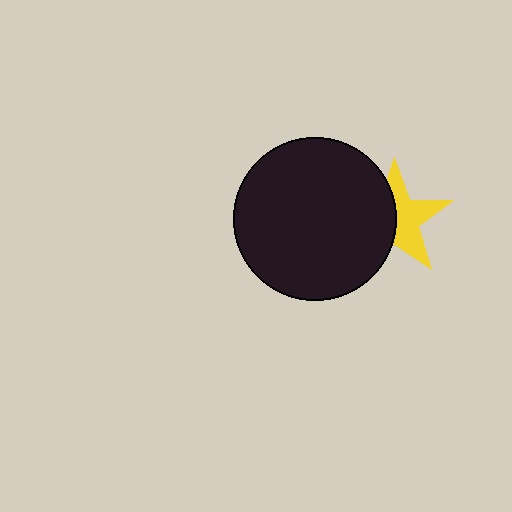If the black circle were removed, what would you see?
You would see the complete yellow star.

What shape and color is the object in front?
The object in front is a black circle.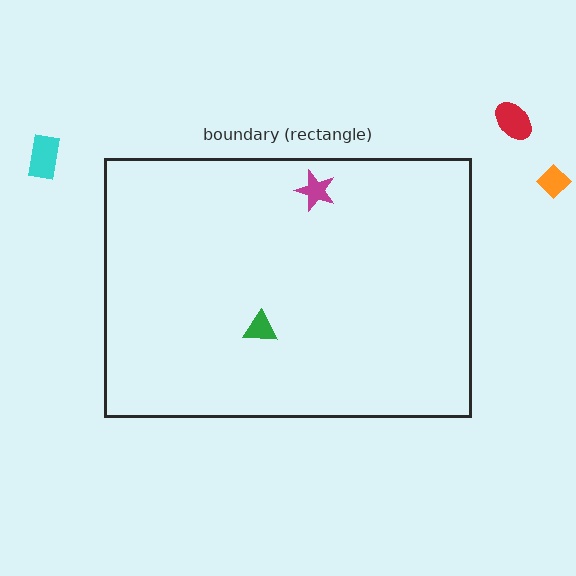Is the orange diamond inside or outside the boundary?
Outside.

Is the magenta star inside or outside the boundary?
Inside.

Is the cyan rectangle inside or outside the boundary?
Outside.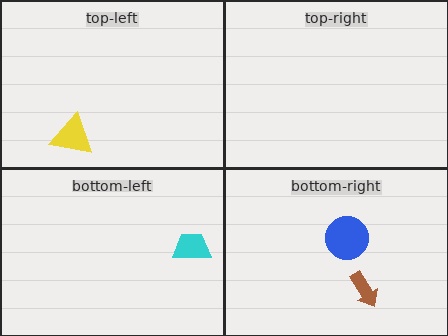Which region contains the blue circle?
The bottom-right region.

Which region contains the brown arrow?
The bottom-right region.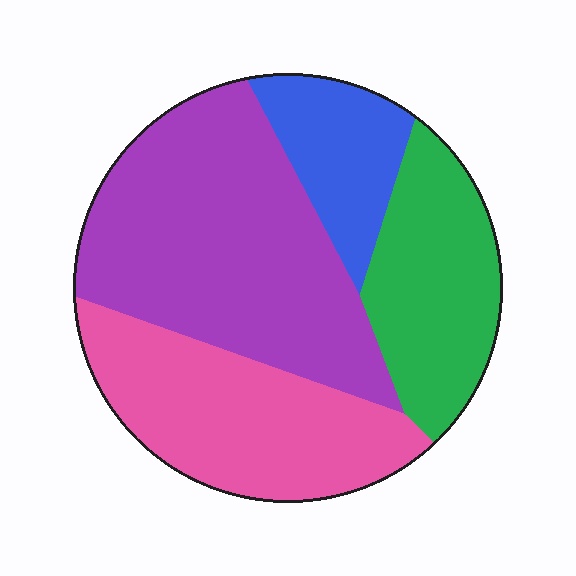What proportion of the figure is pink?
Pink takes up about one quarter (1/4) of the figure.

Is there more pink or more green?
Pink.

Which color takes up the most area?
Purple, at roughly 40%.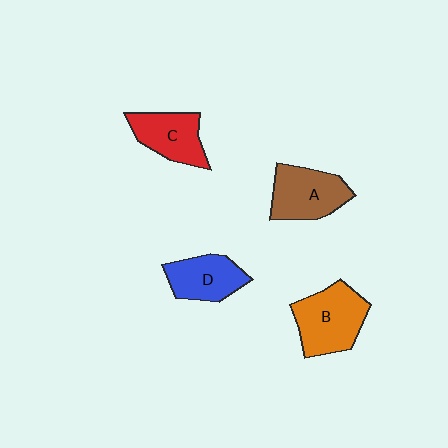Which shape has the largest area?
Shape B (orange).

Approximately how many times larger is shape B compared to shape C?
Approximately 1.3 times.